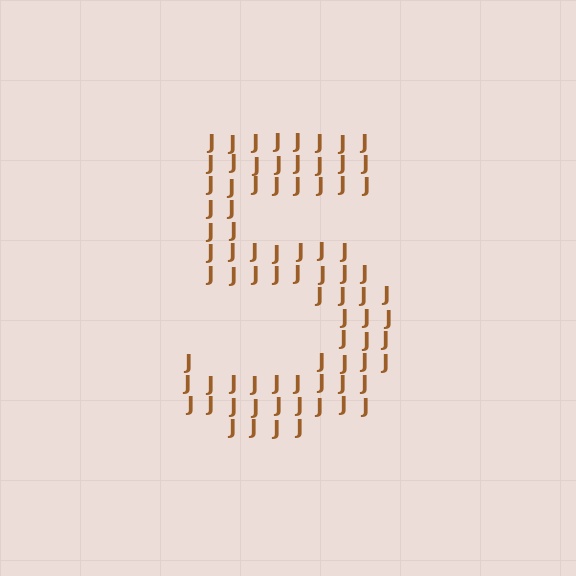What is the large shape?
The large shape is the digit 5.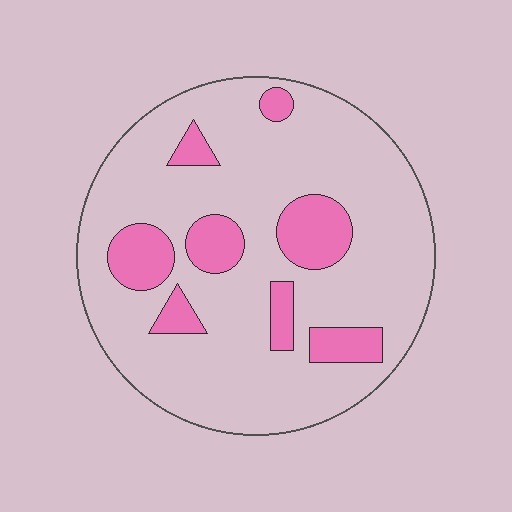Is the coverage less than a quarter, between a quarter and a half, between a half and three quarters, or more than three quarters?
Less than a quarter.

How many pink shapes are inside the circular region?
8.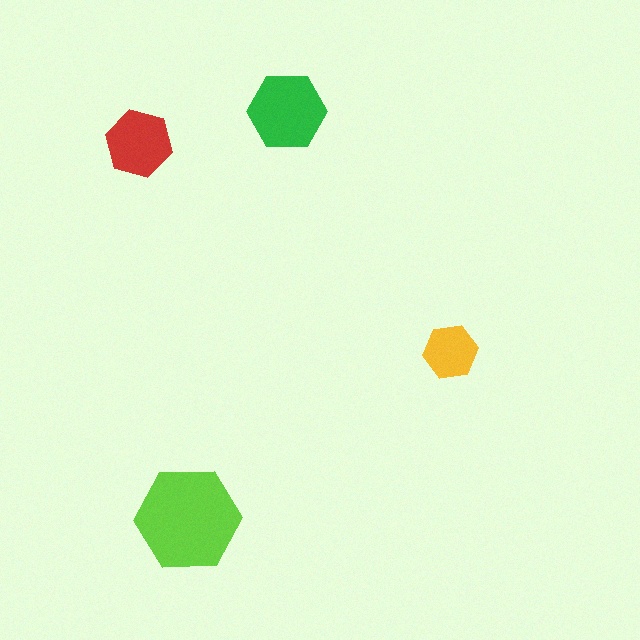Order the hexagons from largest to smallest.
the lime one, the green one, the red one, the yellow one.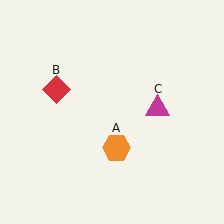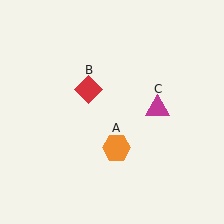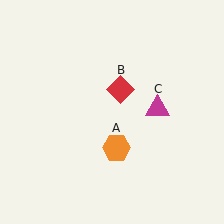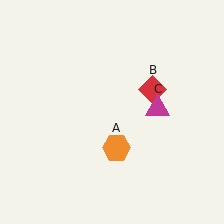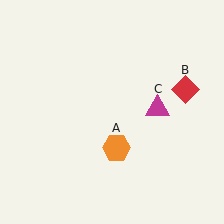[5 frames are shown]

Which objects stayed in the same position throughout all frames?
Orange hexagon (object A) and magenta triangle (object C) remained stationary.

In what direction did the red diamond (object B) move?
The red diamond (object B) moved right.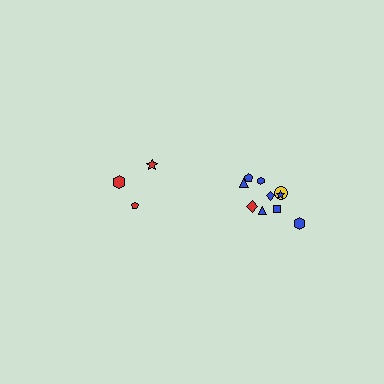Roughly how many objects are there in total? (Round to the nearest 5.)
Roughly 15 objects in total.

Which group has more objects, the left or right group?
The right group.